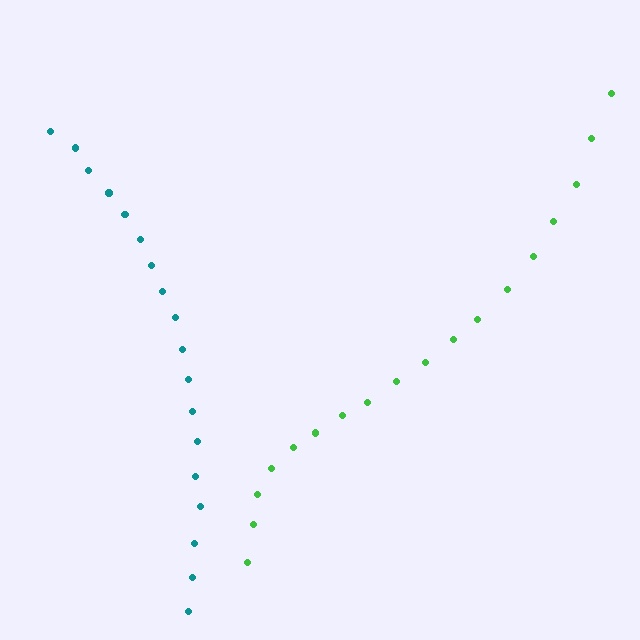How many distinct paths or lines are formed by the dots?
There are 2 distinct paths.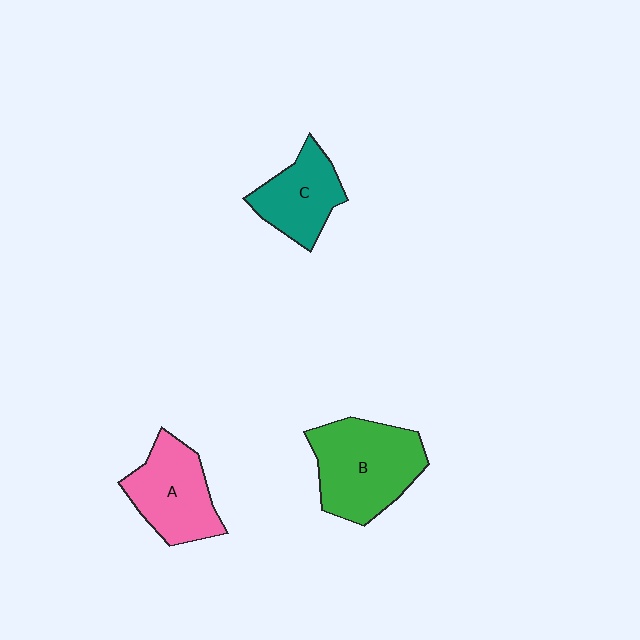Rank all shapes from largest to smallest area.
From largest to smallest: B (green), A (pink), C (teal).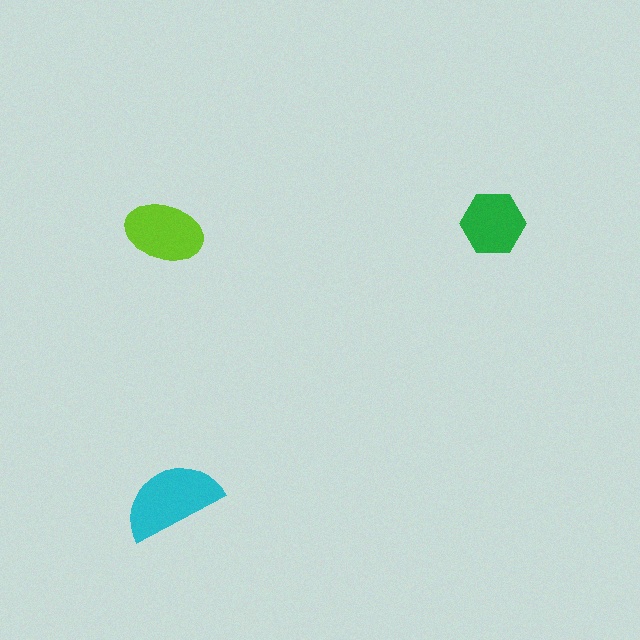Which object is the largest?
The cyan semicircle.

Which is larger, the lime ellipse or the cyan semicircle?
The cyan semicircle.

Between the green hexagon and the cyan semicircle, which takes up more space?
The cyan semicircle.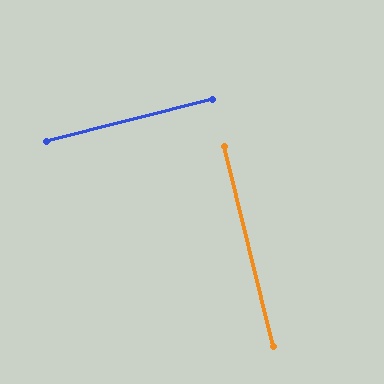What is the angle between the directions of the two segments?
Approximately 90 degrees.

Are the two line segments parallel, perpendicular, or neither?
Perpendicular — they meet at approximately 90°.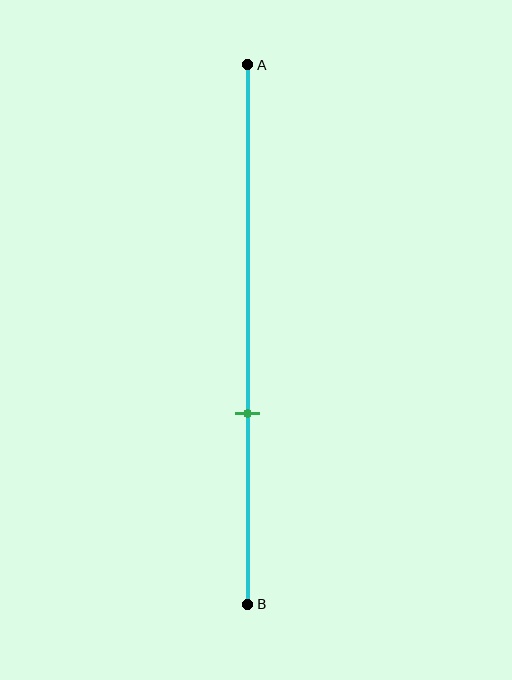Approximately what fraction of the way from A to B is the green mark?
The green mark is approximately 65% of the way from A to B.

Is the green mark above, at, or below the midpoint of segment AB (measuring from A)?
The green mark is below the midpoint of segment AB.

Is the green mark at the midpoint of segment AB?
No, the mark is at about 65% from A, not at the 50% midpoint.